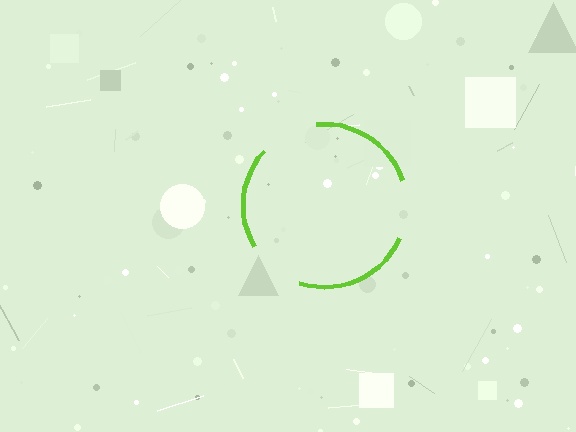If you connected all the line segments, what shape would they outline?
They would outline a circle.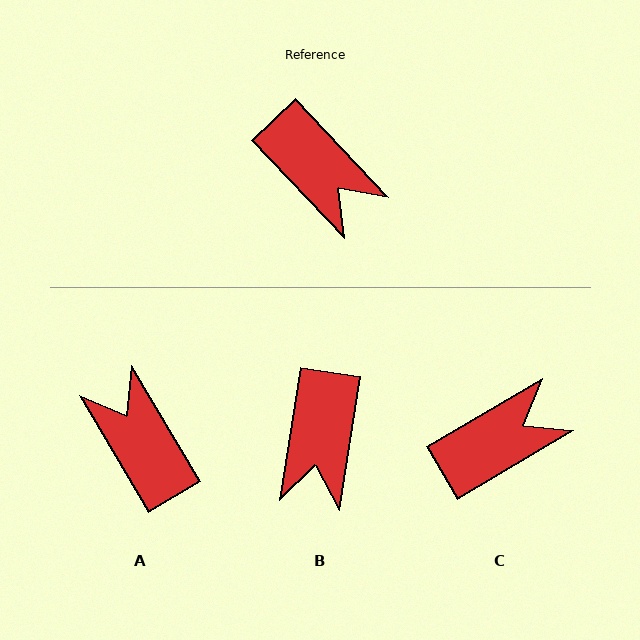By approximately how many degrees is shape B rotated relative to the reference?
Approximately 52 degrees clockwise.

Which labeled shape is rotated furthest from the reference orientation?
A, about 167 degrees away.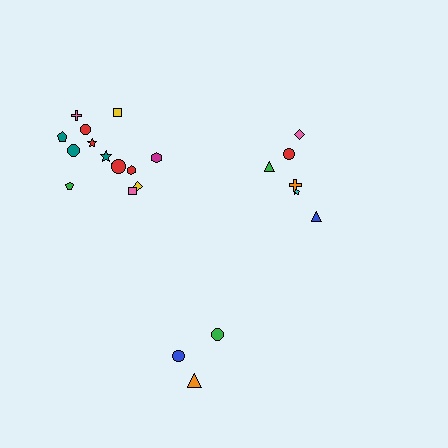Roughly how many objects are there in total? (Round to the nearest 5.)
Roughly 25 objects in total.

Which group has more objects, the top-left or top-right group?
The top-left group.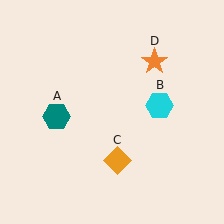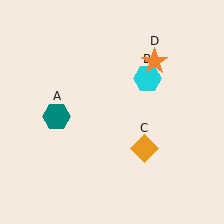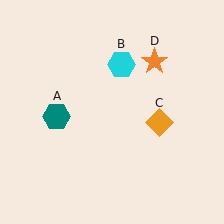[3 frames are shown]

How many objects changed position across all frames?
2 objects changed position: cyan hexagon (object B), orange diamond (object C).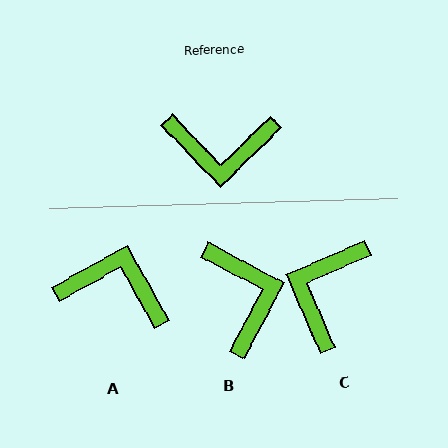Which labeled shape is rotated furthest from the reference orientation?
A, about 165 degrees away.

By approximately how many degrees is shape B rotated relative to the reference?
Approximately 108 degrees counter-clockwise.